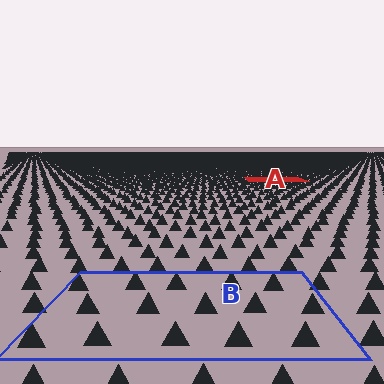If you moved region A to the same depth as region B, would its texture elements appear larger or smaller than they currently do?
They would appear larger. At a closer depth, the same texture elements are projected at a bigger on-screen size.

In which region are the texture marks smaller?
The texture marks are smaller in region A, because it is farther away.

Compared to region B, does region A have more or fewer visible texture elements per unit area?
Region A has more texture elements per unit area — they are packed more densely because it is farther away.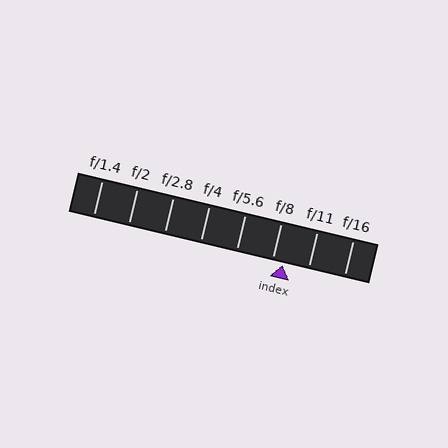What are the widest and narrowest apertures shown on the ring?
The widest aperture shown is f/1.4 and the narrowest is f/16.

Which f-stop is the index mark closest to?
The index mark is closest to f/8.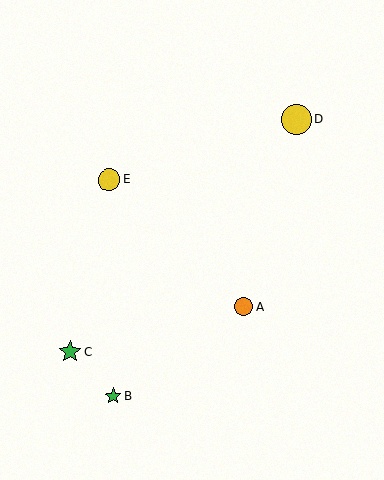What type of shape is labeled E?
Shape E is a yellow circle.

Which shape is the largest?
The yellow circle (labeled D) is the largest.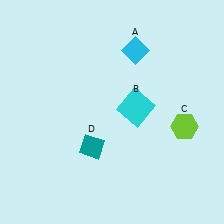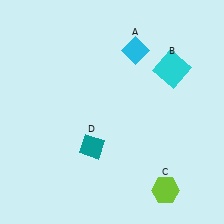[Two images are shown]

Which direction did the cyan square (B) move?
The cyan square (B) moved up.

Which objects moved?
The objects that moved are: the cyan square (B), the lime hexagon (C).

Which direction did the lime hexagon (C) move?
The lime hexagon (C) moved down.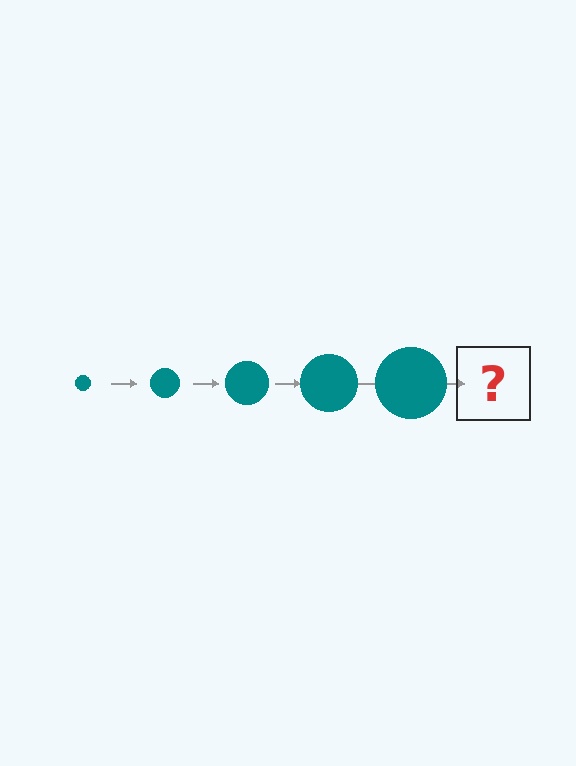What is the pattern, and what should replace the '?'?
The pattern is that the circle gets progressively larger each step. The '?' should be a teal circle, larger than the previous one.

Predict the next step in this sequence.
The next step is a teal circle, larger than the previous one.